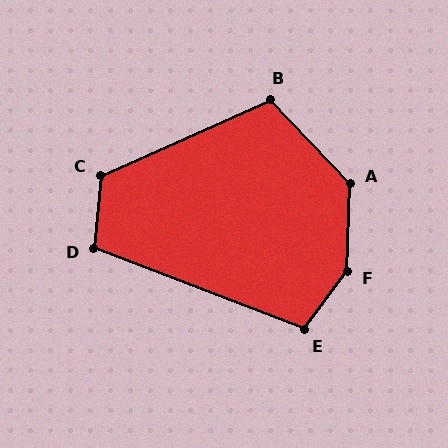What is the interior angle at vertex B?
Approximately 110 degrees (obtuse).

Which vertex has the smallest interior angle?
D, at approximately 105 degrees.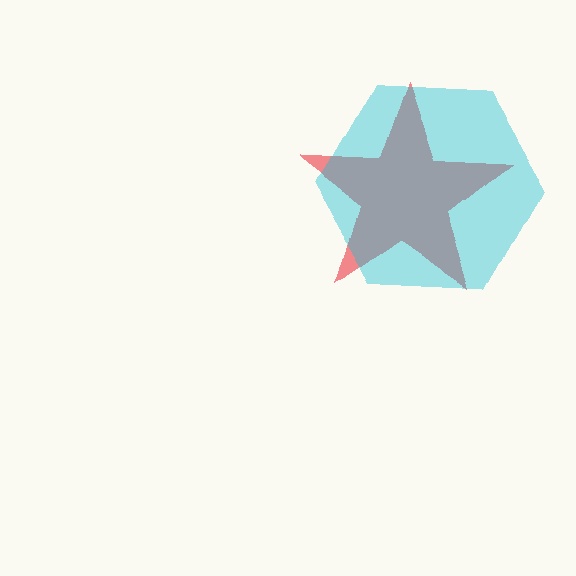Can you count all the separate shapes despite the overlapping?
Yes, there are 2 separate shapes.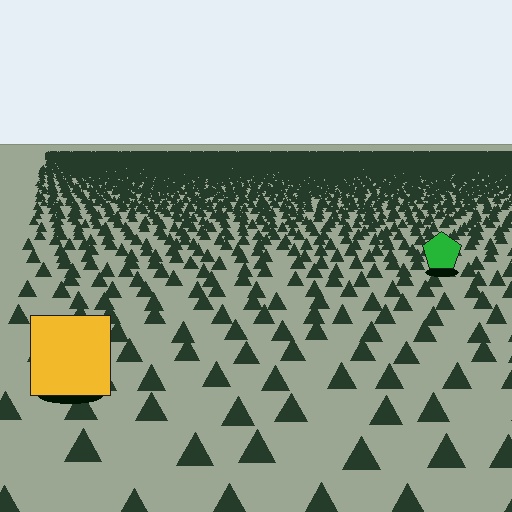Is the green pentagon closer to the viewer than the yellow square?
No. The yellow square is closer — you can tell from the texture gradient: the ground texture is coarser near it.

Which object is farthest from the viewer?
The green pentagon is farthest from the viewer. It appears smaller and the ground texture around it is denser.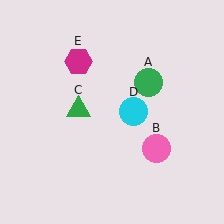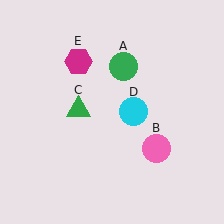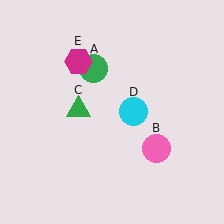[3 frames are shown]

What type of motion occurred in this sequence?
The green circle (object A) rotated counterclockwise around the center of the scene.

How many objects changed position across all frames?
1 object changed position: green circle (object A).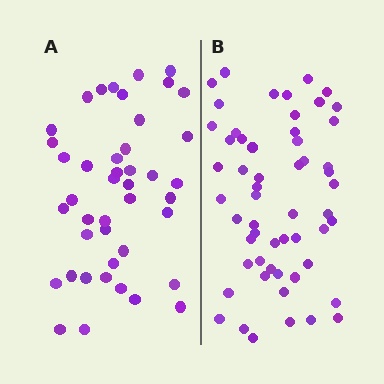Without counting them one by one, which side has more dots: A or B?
Region B (the right region) has more dots.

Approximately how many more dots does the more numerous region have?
Region B has approximately 15 more dots than region A.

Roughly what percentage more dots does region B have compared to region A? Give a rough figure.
About 30% more.